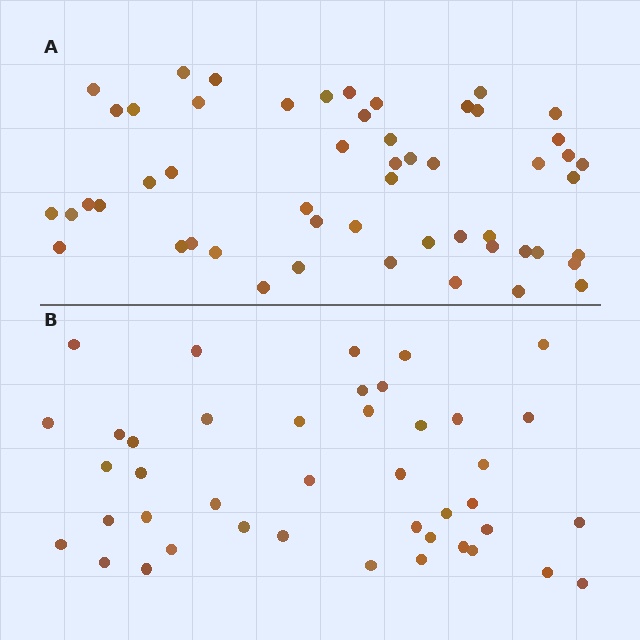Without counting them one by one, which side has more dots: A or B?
Region A (the top region) has more dots.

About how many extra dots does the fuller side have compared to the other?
Region A has roughly 12 or so more dots than region B.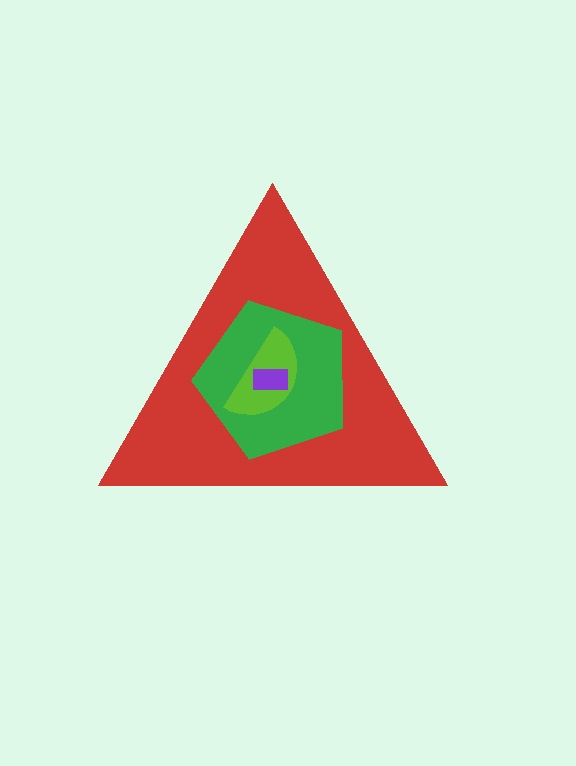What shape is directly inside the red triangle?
The green pentagon.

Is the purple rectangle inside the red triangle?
Yes.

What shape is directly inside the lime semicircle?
The purple rectangle.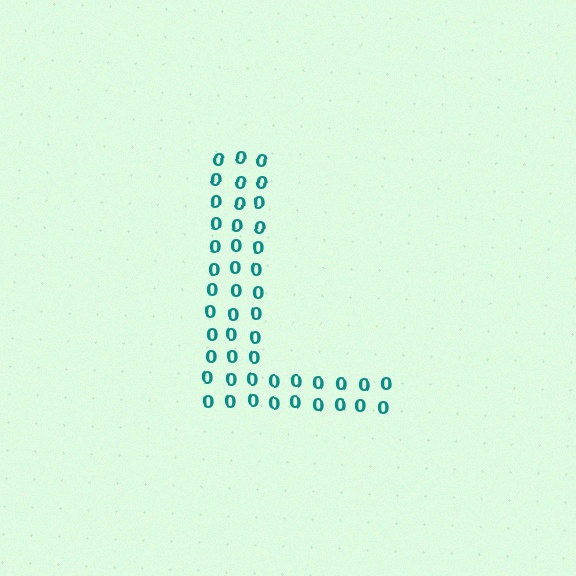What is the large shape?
The large shape is the letter L.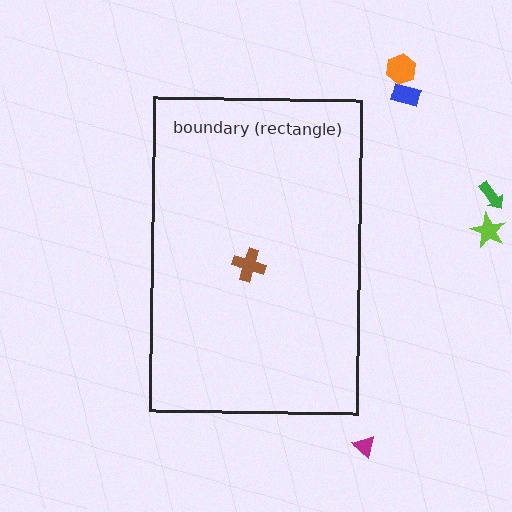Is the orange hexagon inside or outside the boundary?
Outside.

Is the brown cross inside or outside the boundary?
Inside.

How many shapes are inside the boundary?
1 inside, 5 outside.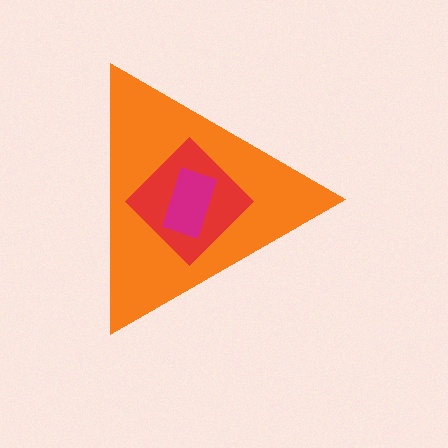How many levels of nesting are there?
3.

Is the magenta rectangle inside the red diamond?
Yes.